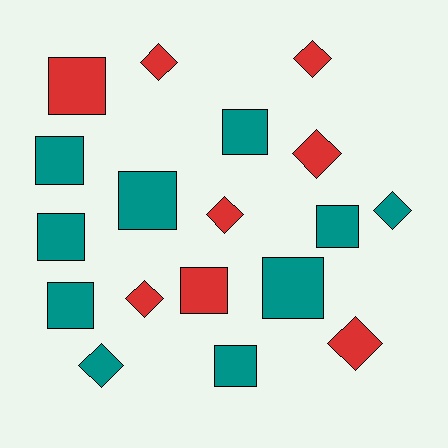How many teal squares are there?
There are 8 teal squares.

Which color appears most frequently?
Teal, with 10 objects.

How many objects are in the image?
There are 18 objects.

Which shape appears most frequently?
Square, with 10 objects.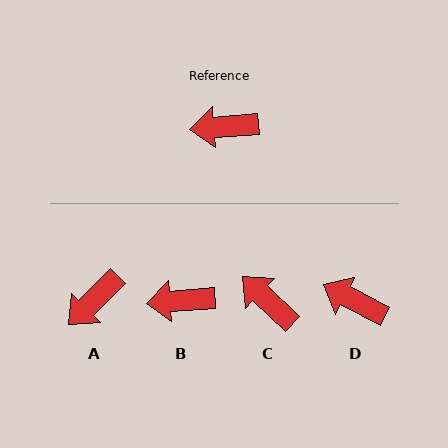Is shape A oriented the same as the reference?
No, it is off by about 40 degrees.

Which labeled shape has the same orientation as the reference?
B.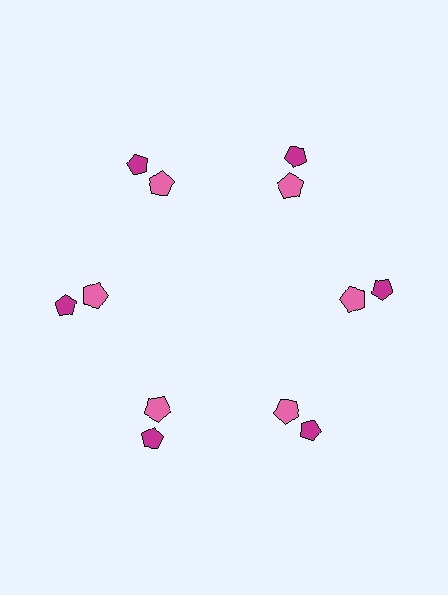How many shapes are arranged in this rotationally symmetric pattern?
There are 12 shapes, arranged in 6 groups of 2.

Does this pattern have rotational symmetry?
Yes, this pattern has 6-fold rotational symmetry. It looks the same after rotating 60 degrees around the center.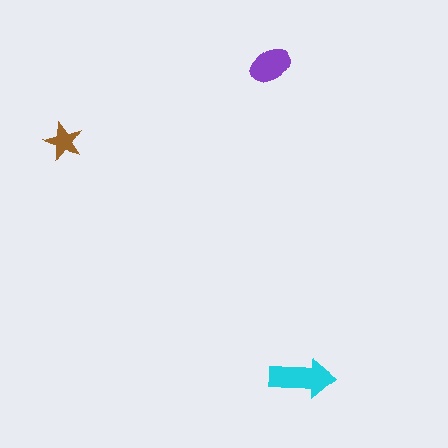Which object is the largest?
The cyan arrow.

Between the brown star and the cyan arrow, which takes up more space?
The cyan arrow.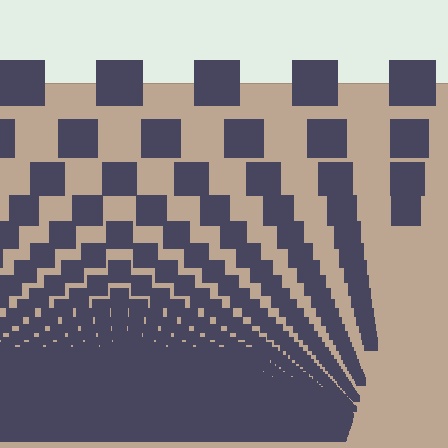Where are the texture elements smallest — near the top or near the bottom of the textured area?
Near the bottom.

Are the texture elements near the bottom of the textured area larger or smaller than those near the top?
Smaller. The gradient is inverted — elements near the bottom are smaller and denser.